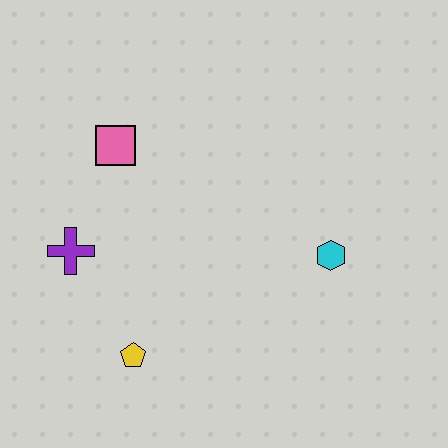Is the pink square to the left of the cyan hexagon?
Yes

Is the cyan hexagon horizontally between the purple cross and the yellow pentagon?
No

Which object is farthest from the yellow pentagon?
The cyan hexagon is farthest from the yellow pentagon.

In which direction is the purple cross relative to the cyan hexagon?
The purple cross is to the left of the cyan hexagon.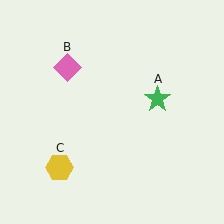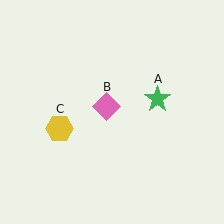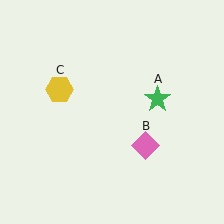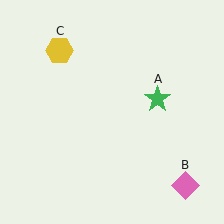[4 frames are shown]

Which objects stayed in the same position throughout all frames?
Green star (object A) remained stationary.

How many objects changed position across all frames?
2 objects changed position: pink diamond (object B), yellow hexagon (object C).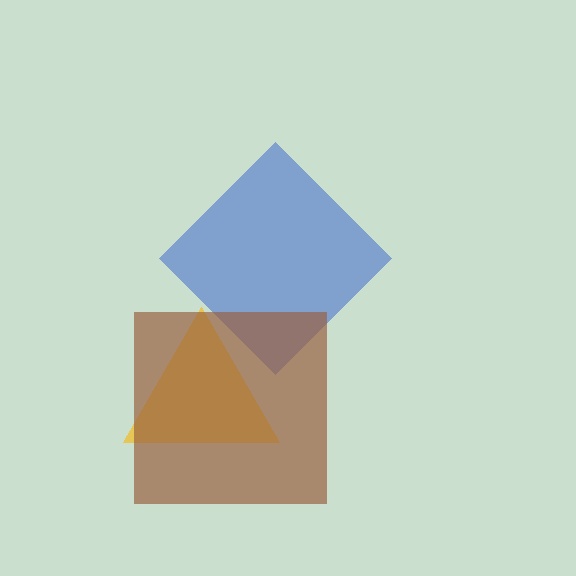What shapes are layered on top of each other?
The layered shapes are: a yellow triangle, a blue diamond, a brown square.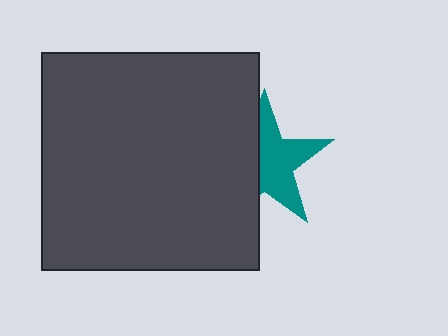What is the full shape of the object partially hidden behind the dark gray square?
The partially hidden object is a teal star.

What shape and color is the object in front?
The object in front is a dark gray square.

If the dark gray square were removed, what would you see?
You would see the complete teal star.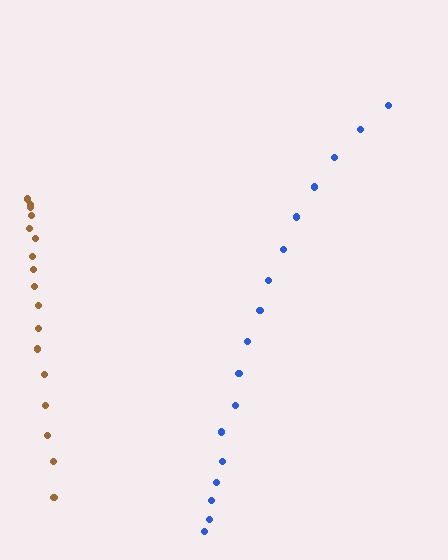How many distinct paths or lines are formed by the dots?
There are 2 distinct paths.